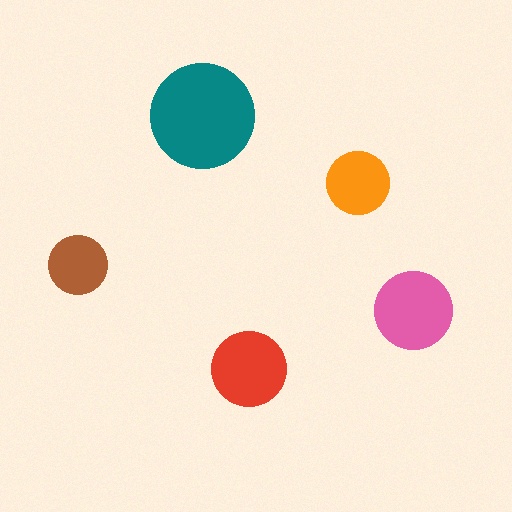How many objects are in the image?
There are 5 objects in the image.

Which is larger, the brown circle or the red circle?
The red one.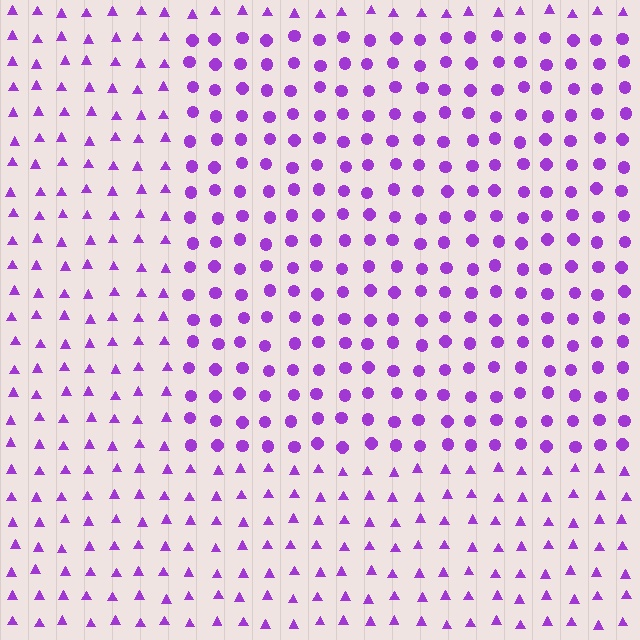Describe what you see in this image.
The image is filled with small purple elements arranged in a uniform grid. A rectangle-shaped region contains circles, while the surrounding area contains triangles. The boundary is defined purely by the change in element shape.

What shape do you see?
I see a rectangle.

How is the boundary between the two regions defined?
The boundary is defined by a change in element shape: circles inside vs. triangles outside. All elements share the same color and spacing.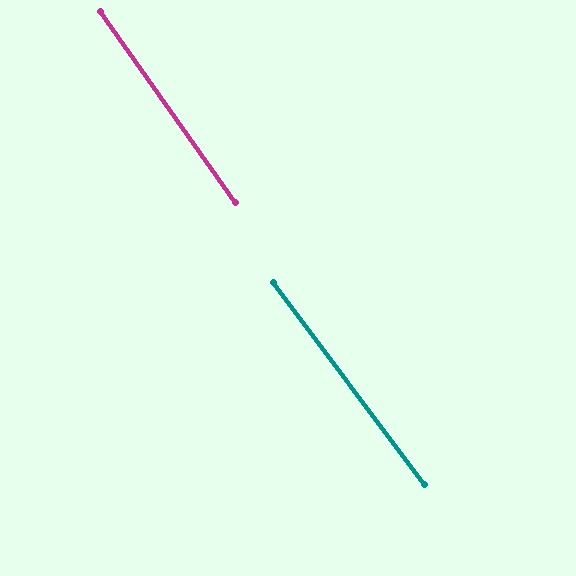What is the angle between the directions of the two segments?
Approximately 2 degrees.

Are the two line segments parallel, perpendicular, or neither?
Parallel — their directions differ by only 1.6°.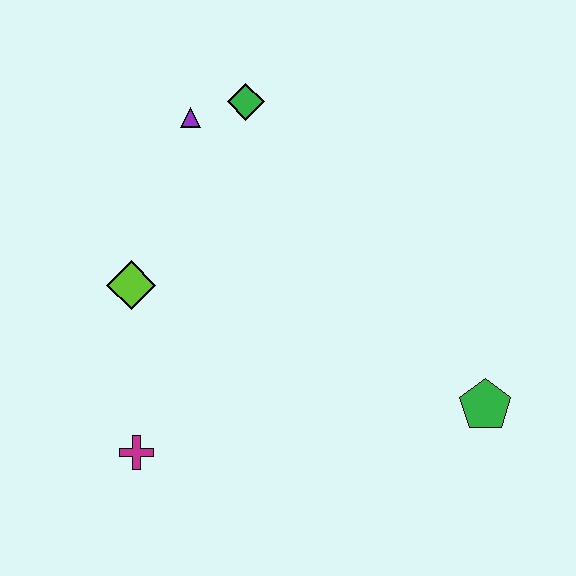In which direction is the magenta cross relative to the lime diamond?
The magenta cross is below the lime diamond.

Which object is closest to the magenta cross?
The lime diamond is closest to the magenta cross.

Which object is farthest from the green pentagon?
The purple triangle is farthest from the green pentagon.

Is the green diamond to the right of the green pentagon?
No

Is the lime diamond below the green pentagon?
No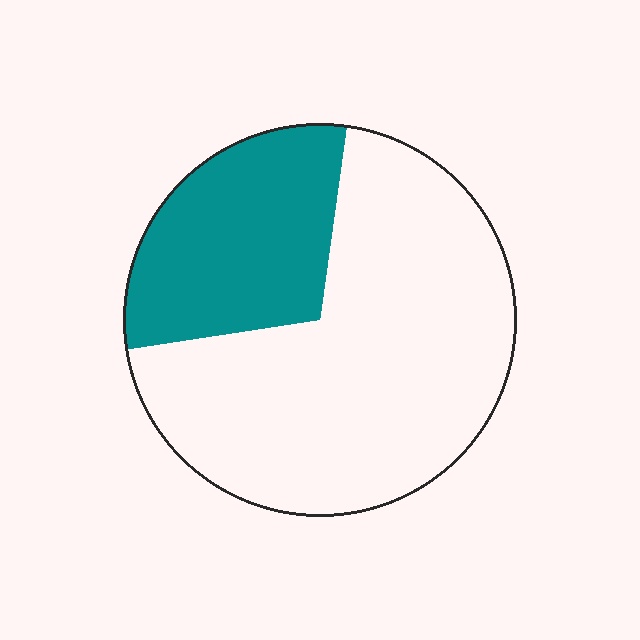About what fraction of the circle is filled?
About one third (1/3).